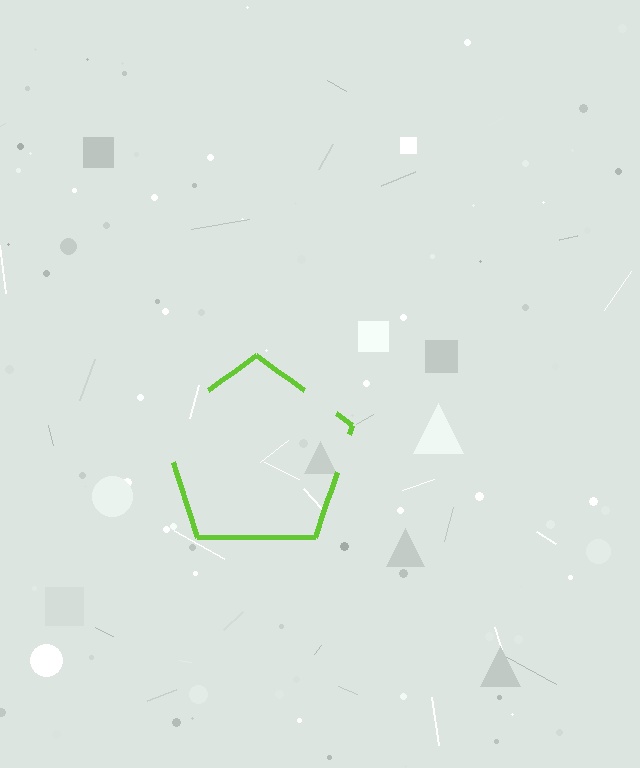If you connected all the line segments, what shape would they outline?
They would outline a pentagon.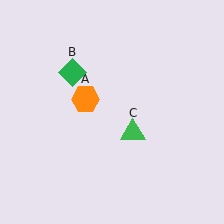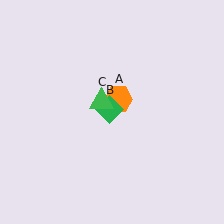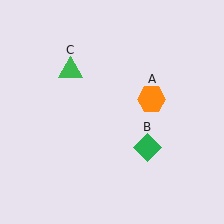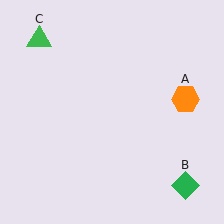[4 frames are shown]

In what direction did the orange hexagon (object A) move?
The orange hexagon (object A) moved right.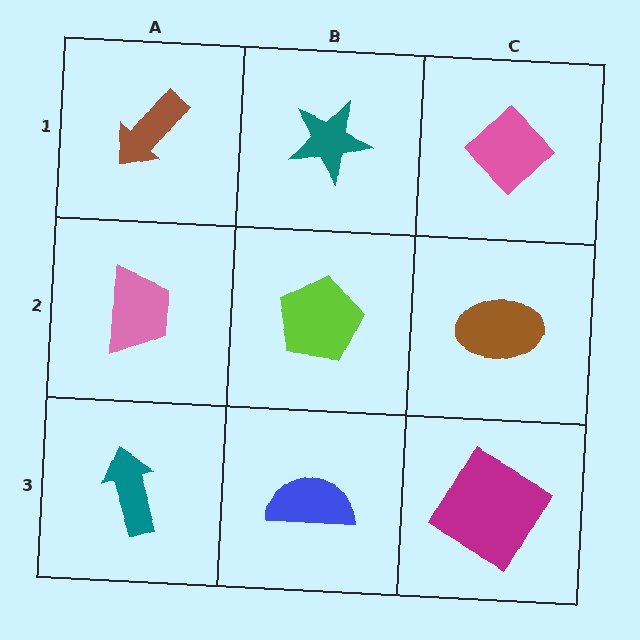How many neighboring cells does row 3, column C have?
2.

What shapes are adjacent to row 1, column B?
A lime pentagon (row 2, column B), a brown arrow (row 1, column A), a pink diamond (row 1, column C).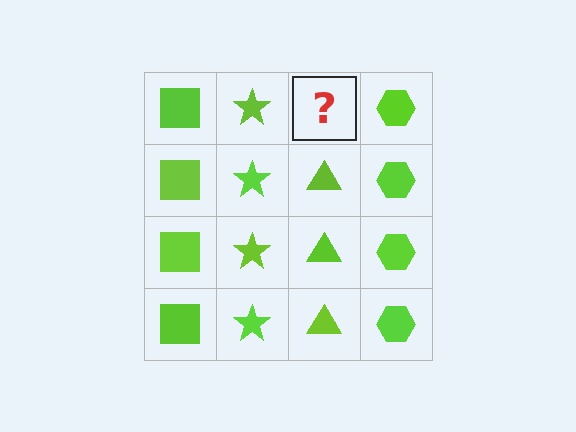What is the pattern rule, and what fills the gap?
The rule is that each column has a consistent shape. The gap should be filled with a lime triangle.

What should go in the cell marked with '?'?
The missing cell should contain a lime triangle.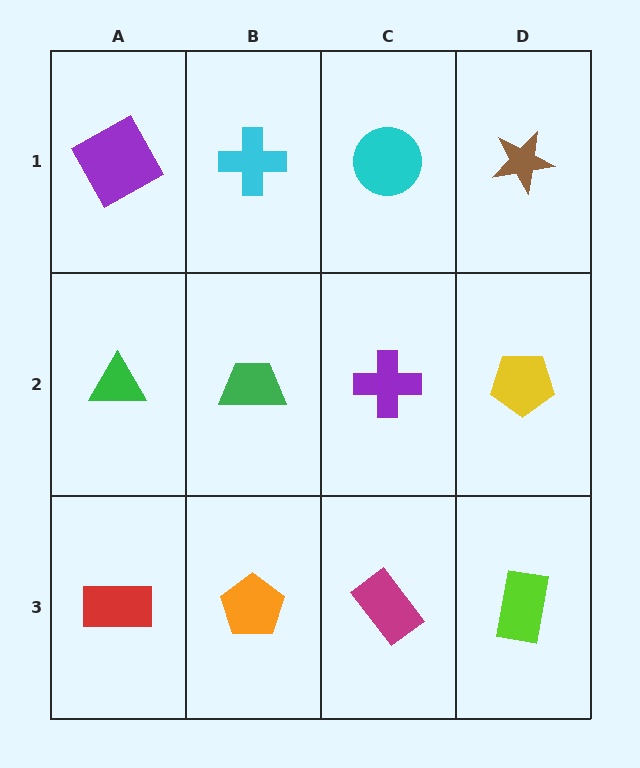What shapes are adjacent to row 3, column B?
A green trapezoid (row 2, column B), a red rectangle (row 3, column A), a magenta rectangle (row 3, column C).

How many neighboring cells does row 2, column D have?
3.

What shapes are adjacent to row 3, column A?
A green triangle (row 2, column A), an orange pentagon (row 3, column B).